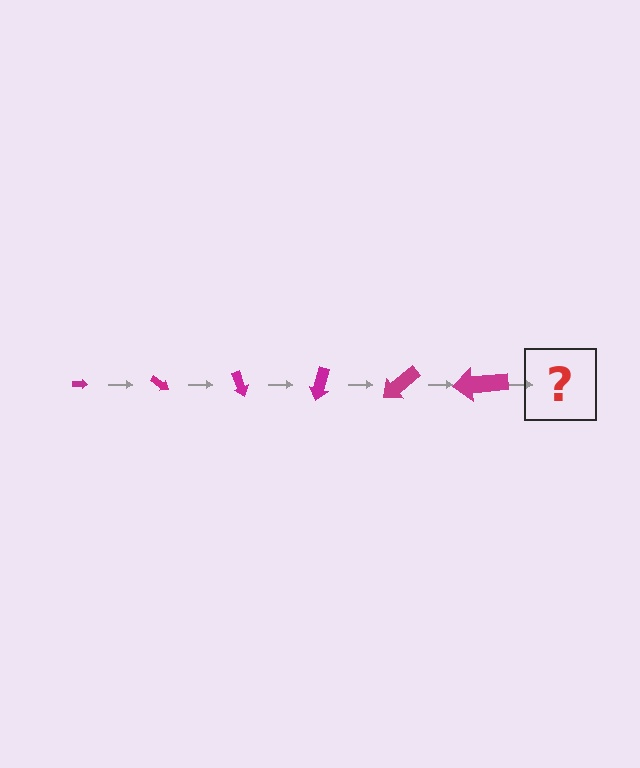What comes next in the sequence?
The next element should be an arrow, larger than the previous one and rotated 210 degrees from the start.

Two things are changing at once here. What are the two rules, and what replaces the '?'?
The two rules are that the arrow grows larger each step and it rotates 35 degrees each step. The '?' should be an arrow, larger than the previous one and rotated 210 degrees from the start.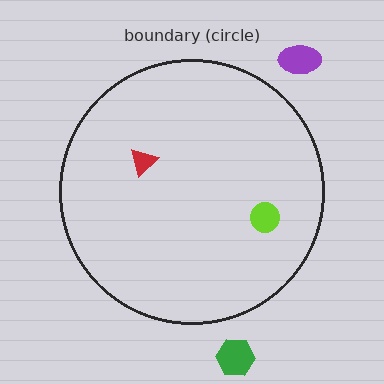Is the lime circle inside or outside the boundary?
Inside.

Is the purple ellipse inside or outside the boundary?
Outside.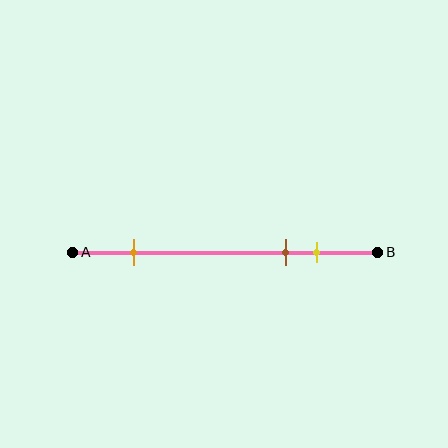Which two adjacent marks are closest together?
The brown and yellow marks are the closest adjacent pair.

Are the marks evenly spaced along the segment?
No, the marks are not evenly spaced.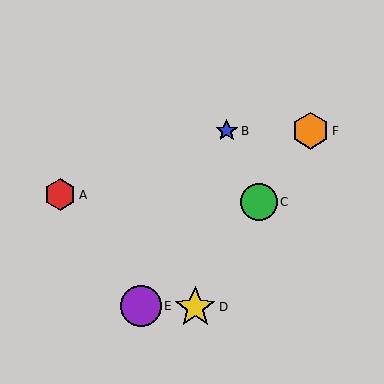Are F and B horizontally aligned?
Yes, both are at y≈131.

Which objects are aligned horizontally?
Objects B, F are aligned horizontally.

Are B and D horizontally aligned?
No, B is at y≈131 and D is at y≈307.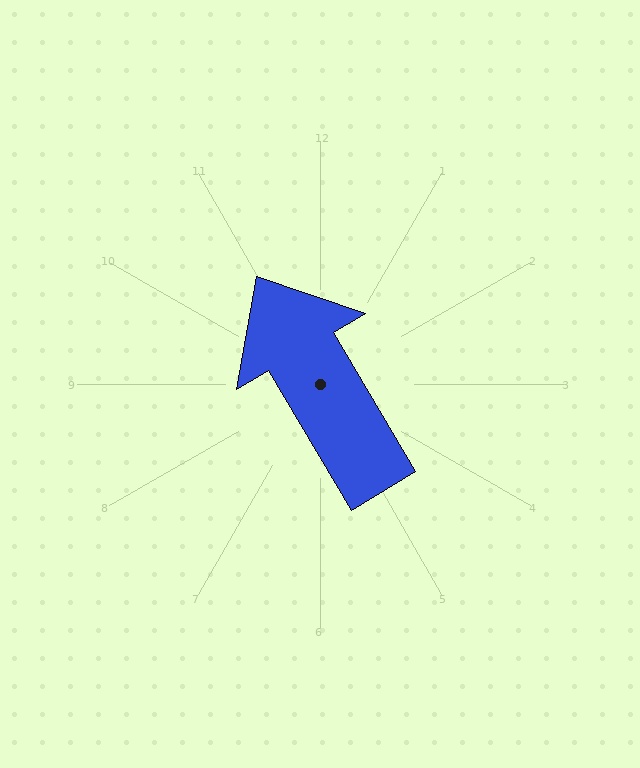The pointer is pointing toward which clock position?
Roughly 11 o'clock.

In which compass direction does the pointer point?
Northwest.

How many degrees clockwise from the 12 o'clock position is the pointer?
Approximately 329 degrees.